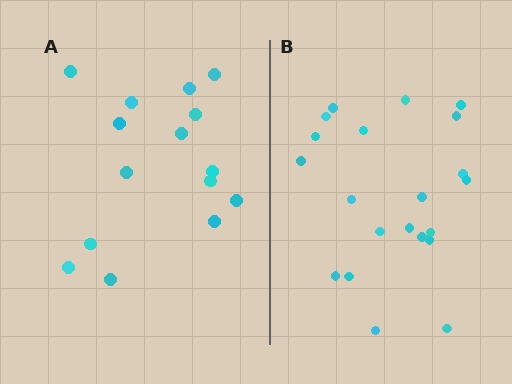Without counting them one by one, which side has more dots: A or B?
Region B (the right region) has more dots.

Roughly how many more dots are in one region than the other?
Region B has about 6 more dots than region A.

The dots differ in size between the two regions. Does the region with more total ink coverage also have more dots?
No. Region A has more total ink coverage because its dots are larger, but region B actually contains more individual dots. Total area can be misleading — the number of items is what matters here.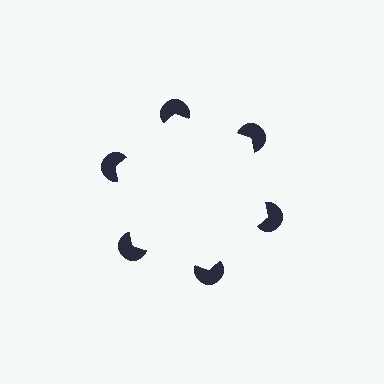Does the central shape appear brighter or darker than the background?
It typically appears slightly brighter than the background, even though no actual brightness change is drawn.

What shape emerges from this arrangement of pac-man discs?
An illusory hexagon — its edges are inferred from the aligned wedge cuts in the pac-man discs, not physically drawn.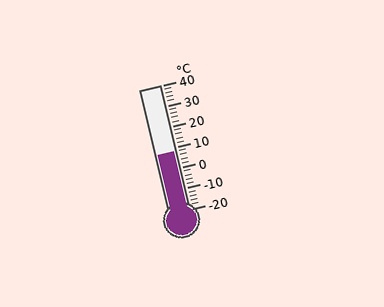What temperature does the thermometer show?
The thermometer shows approximately 8°C.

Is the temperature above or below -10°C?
The temperature is above -10°C.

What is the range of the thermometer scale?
The thermometer scale ranges from -20°C to 40°C.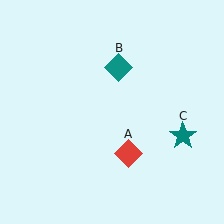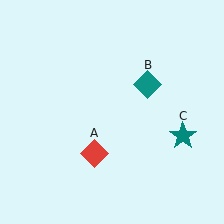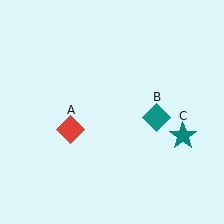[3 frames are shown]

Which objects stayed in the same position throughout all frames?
Teal star (object C) remained stationary.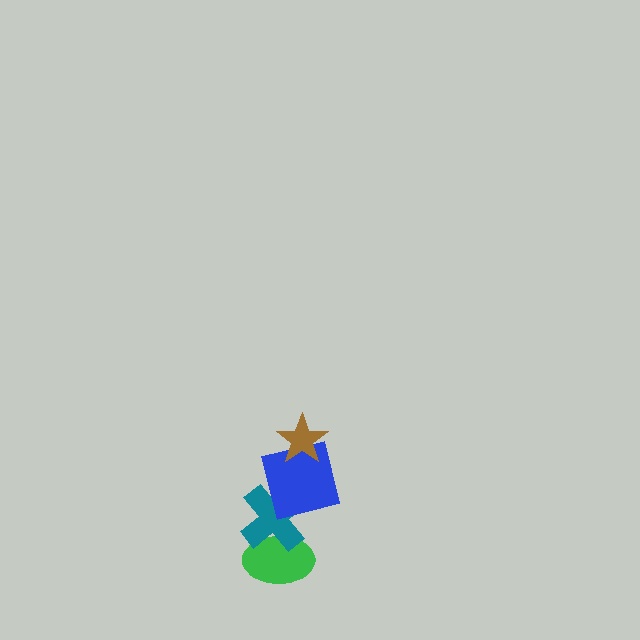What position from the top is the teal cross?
The teal cross is 3rd from the top.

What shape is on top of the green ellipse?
The teal cross is on top of the green ellipse.